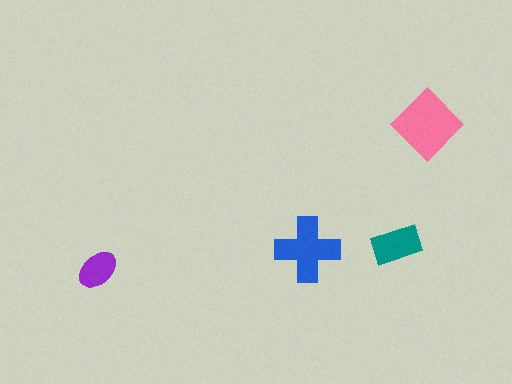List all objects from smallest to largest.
The purple ellipse, the teal rectangle, the blue cross, the pink diamond.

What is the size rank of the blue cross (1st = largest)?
2nd.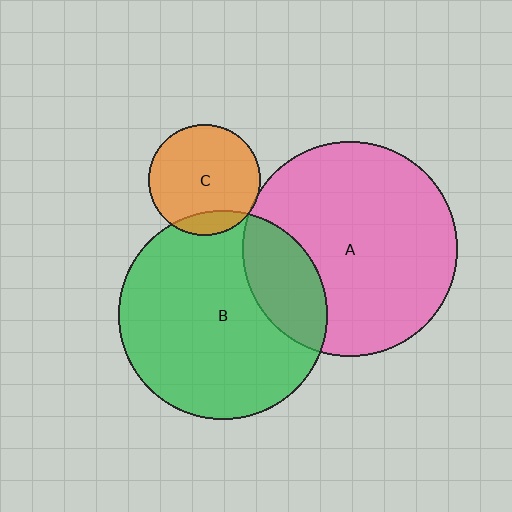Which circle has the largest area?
Circle A (pink).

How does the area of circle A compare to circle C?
Approximately 3.7 times.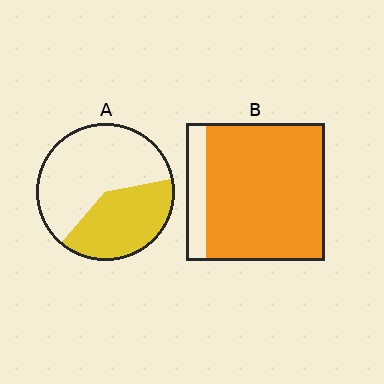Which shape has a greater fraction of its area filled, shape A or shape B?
Shape B.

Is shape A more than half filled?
No.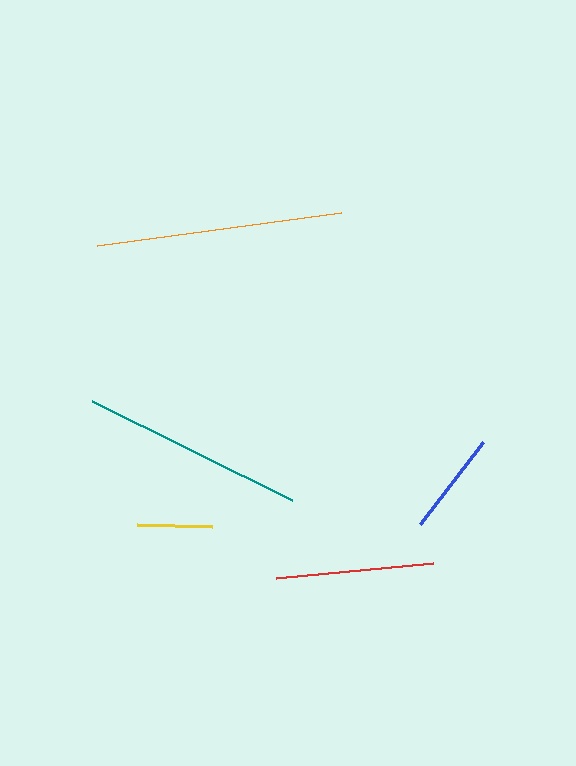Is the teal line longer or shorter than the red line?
The teal line is longer than the red line.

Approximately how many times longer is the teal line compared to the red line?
The teal line is approximately 1.4 times the length of the red line.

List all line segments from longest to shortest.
From longest to shortest: orange, teal, red, blue, yellow.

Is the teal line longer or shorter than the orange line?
The orange line is longer than the teal line.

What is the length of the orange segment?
The orange segment is approximately 246 pixels long.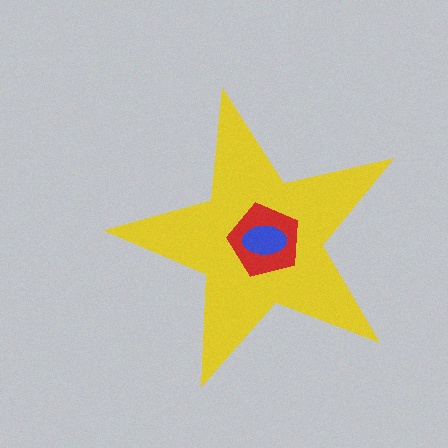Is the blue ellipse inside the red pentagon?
Yes.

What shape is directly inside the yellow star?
The red pentagon.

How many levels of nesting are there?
3.